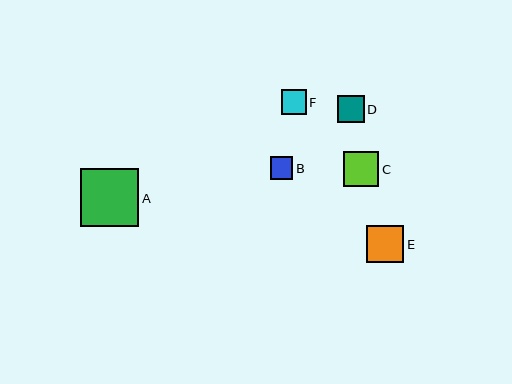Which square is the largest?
Square A is the largest with a size of approximately 58 pixels.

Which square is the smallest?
Square B is the smallest with a size of approximately 23 pixels.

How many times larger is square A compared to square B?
Square A is approximately 2.6 times the size of square B.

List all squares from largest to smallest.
From largest to smallest: A, E, C, D, F, B.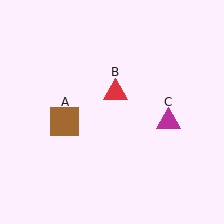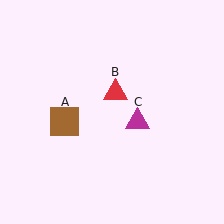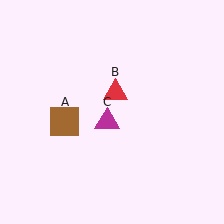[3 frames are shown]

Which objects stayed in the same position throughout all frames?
Brown square (object A) and red triangle (object B) remained stationary.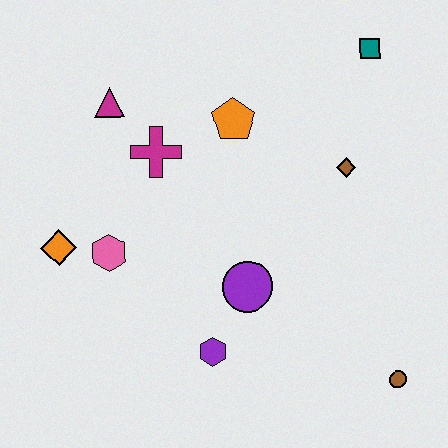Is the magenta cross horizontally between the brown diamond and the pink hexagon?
Yes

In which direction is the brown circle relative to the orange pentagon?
The brown circle is below the orange pentagon.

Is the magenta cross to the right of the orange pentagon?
No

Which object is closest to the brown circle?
The purple circle is closest to the brown circle.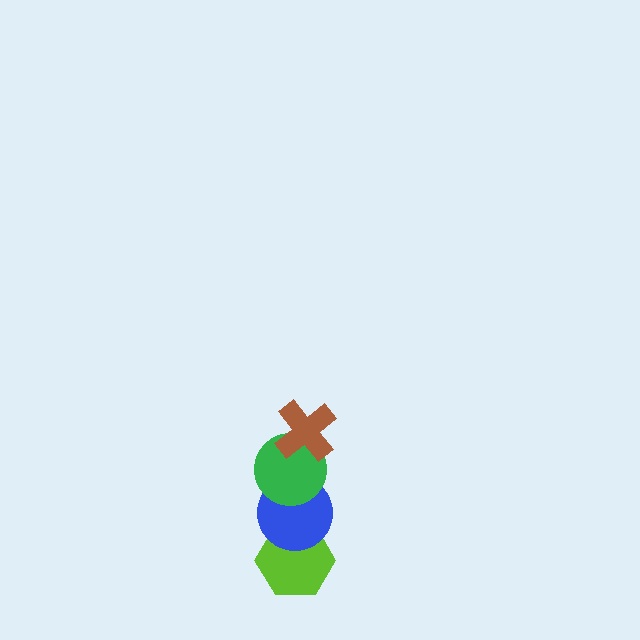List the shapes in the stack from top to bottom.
From top to bottom: the brown cross, the green circle, the blue circle, the lime hexagon.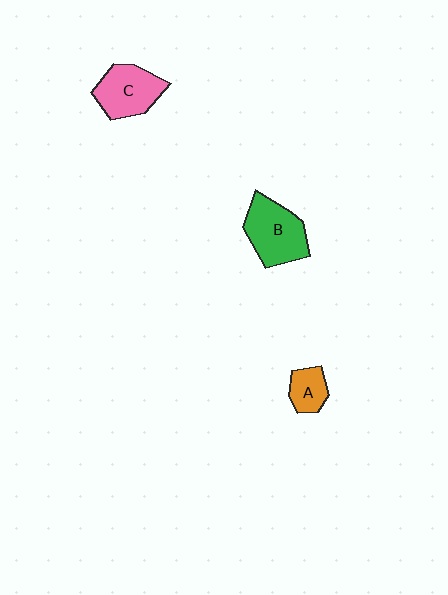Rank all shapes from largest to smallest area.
From largest to smallest: B (green), C (pink), A (orange).